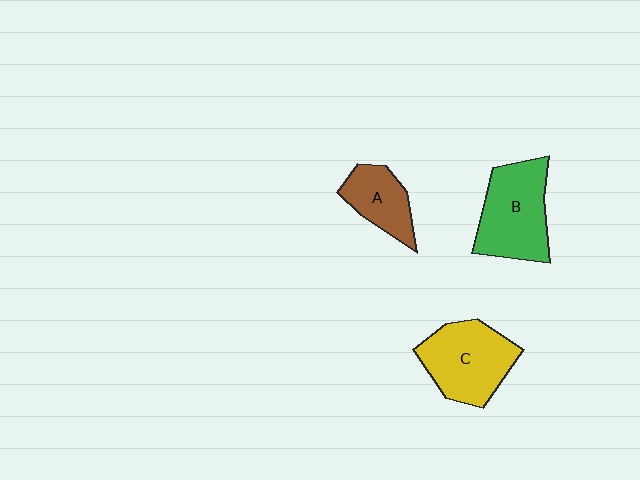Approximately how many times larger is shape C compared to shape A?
Approximately 1.6 times.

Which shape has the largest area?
Shape B (green).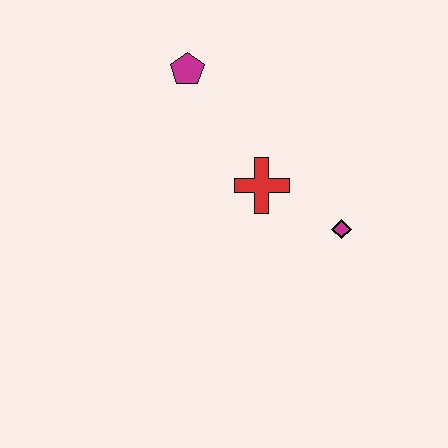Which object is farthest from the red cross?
The magenta pentagon is farthest from the red cross.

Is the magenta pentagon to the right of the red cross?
No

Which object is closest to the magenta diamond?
The red cross is closest to the magenta diamond.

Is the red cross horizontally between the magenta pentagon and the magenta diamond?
Yes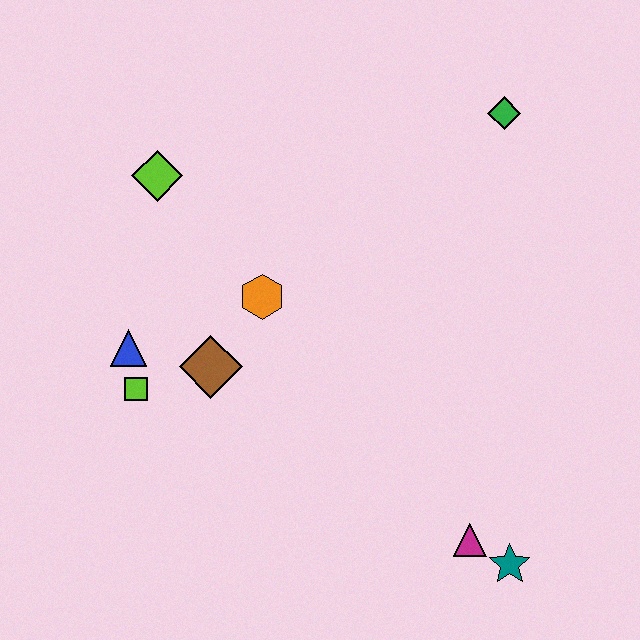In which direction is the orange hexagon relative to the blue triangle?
The orange hexagon is to the right of the blue triangle.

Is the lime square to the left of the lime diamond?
Yes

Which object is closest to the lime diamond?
The orange hexagon is closest to the lime diamond.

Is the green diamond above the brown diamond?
Yes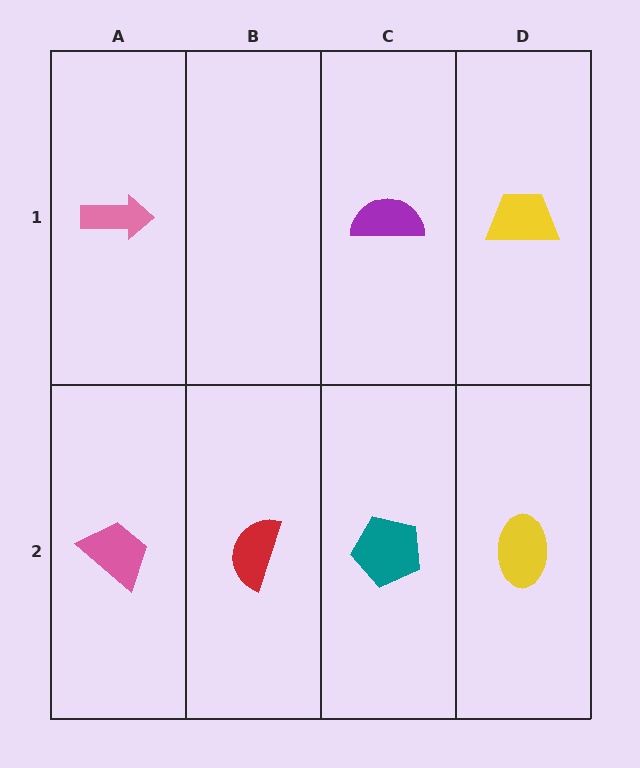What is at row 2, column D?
A yellow ellipse.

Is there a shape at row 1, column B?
No, that cell is empty.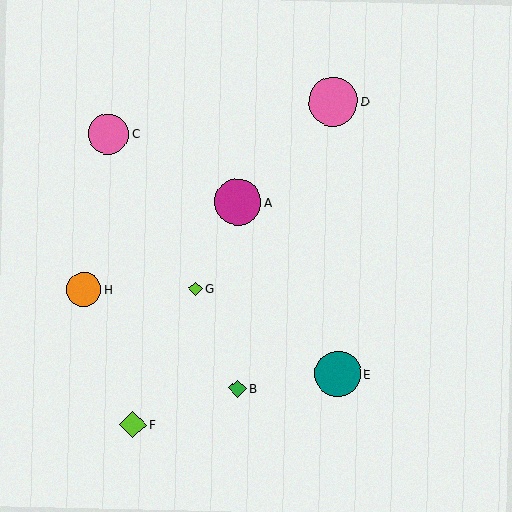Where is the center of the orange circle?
The center of the orange circle is at (84, 290).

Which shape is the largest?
The pink circle (labeled D) is the largest.